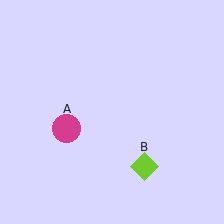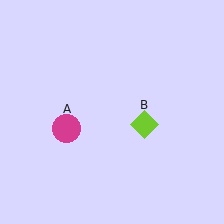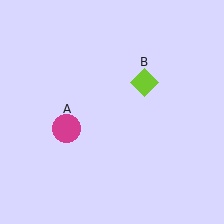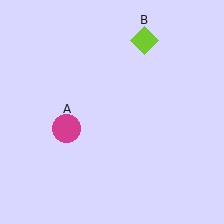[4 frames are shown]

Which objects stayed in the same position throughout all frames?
Magenta circle (object A) remained stationary.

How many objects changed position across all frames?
1 object changed position: lime diamond (object B).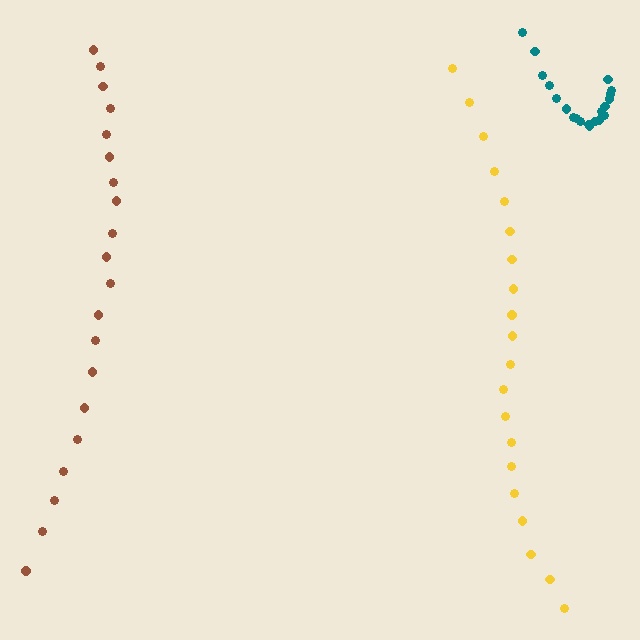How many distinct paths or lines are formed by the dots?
There are 3 distinct paths.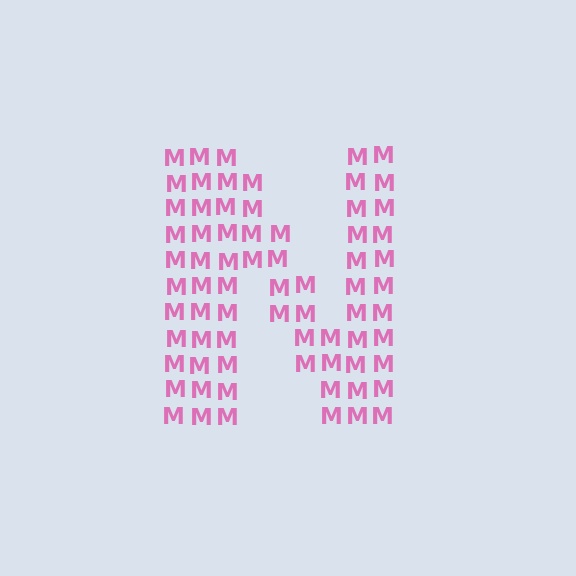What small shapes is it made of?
It is made of small letter M's.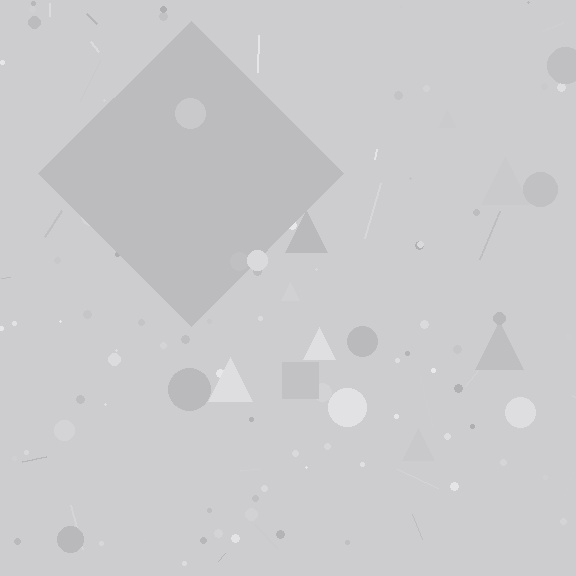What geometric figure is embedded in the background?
A diamond is embedded in the background.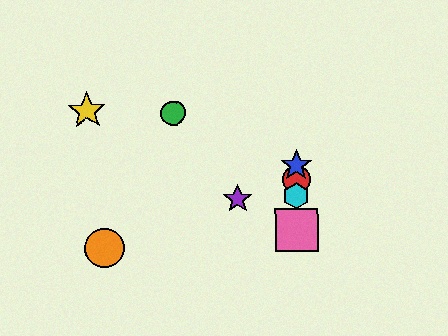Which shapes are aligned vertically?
The red circle, the blue star, the cyan hexagon, the pink square are aligned vertically.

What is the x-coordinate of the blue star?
The blue star is at x≈296.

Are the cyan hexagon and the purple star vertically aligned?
No, the cyan hexagon is at x≈296 and the purple star is at x≈238.